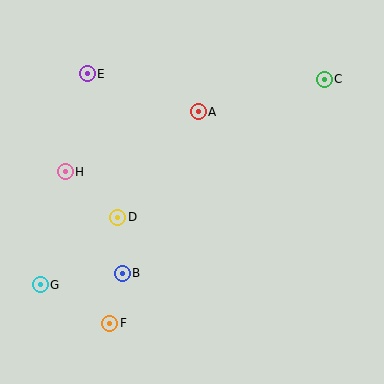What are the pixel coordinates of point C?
Point C is at (324, 79).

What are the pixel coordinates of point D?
Point D is at (118, 217).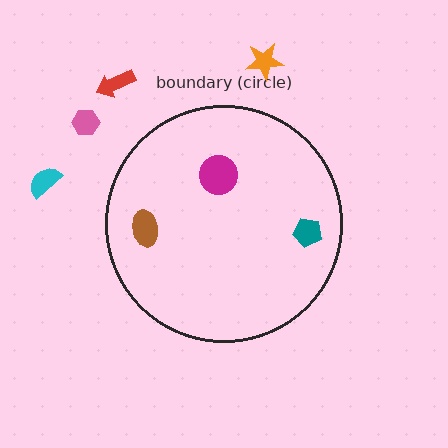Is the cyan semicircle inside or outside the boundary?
Outside.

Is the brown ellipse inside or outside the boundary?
Inside.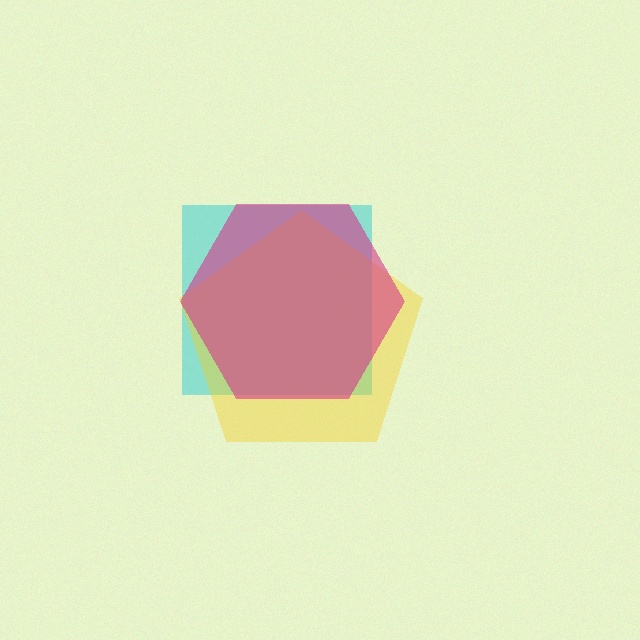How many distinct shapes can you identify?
There are 3 distinct shapes: a cyan square, a yellow pentagon, a magenta hexagon.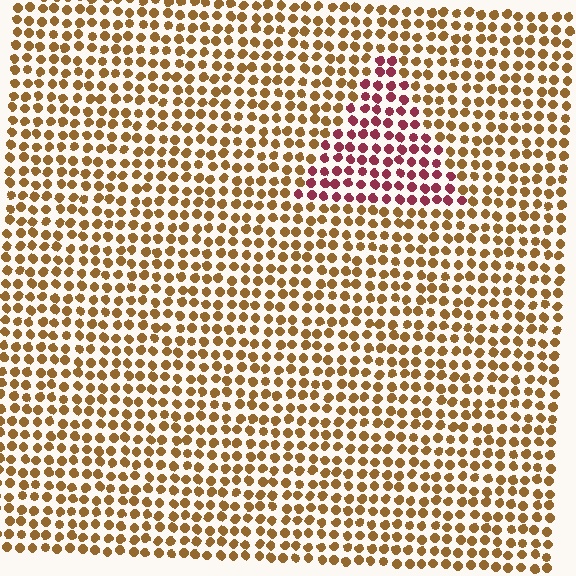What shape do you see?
I see a triangle.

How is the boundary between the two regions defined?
The boundary is defined purely by a slight shift in hue (about 53 degrees). Spacing, size, and orientation are identical on both sides.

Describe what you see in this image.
The image is filled with small brown elements in a uniform arrangement. A triangle-shaped region is visible where the elements are tinted to a slightly different hue, forming a subtle color boundary.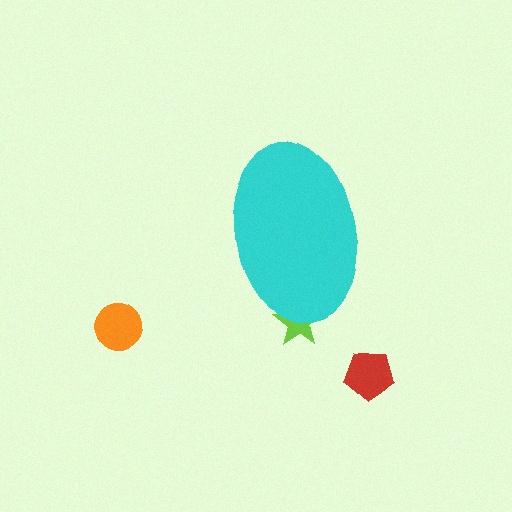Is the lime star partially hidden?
Yes, the lime star is partially hidden behind the cyan ellipse.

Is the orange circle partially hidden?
No, the orange circle is fully visible.